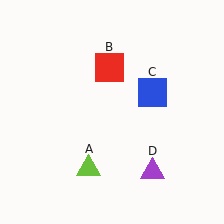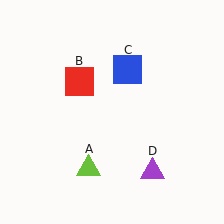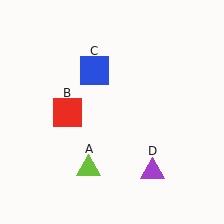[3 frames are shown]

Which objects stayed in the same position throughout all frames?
Lime triangle (object A) and purple triangle (object D) remained stationary.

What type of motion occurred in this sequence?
The red square (object B), blue square (object C) rotated counterclockwise around the center of the scene.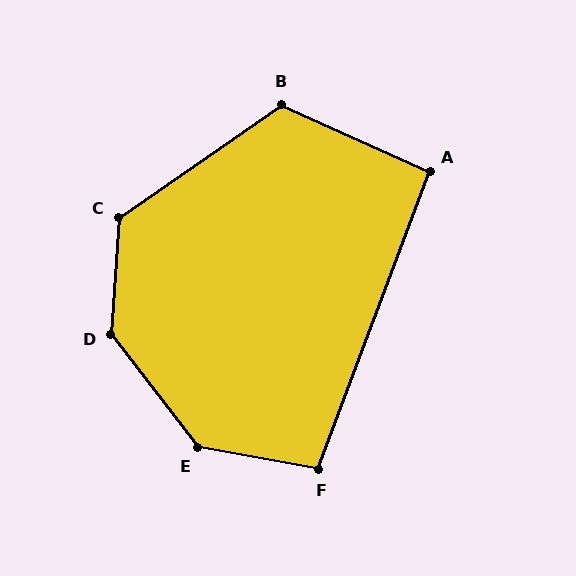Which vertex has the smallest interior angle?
A, at approximately 94 degrees.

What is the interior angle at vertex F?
Approximately 101 degrees (obtuse).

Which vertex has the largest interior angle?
D, at approximately 139 degrees.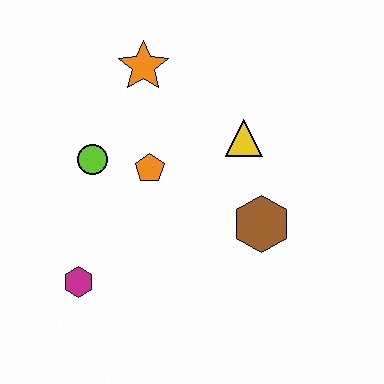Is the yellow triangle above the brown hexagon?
Yes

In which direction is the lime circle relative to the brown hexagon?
The lime circle is to the left of the brown hexagon.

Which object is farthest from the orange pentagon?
The magenta hexagon is farthest from the orange pentagon.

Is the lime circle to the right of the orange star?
No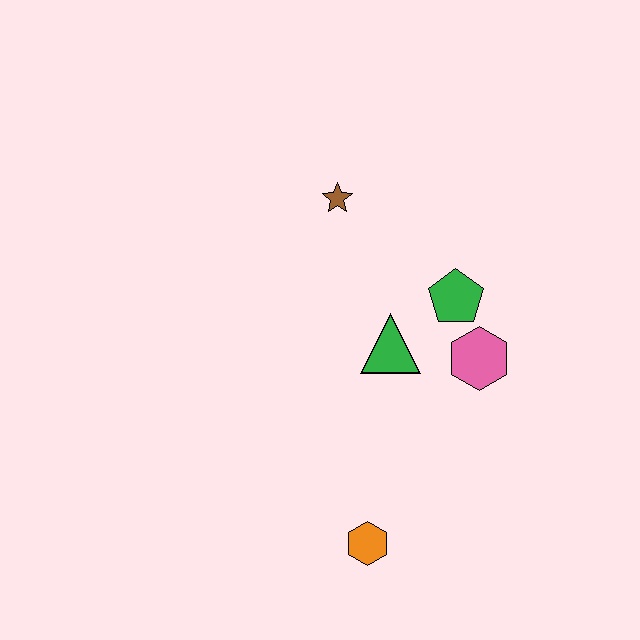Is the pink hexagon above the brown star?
No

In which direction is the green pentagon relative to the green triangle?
The green pentagon is to the right of the green triangle.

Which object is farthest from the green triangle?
The orange hexagon is farthest from the green triangle.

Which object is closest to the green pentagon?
The pink hexagon is closest to the green pentagon.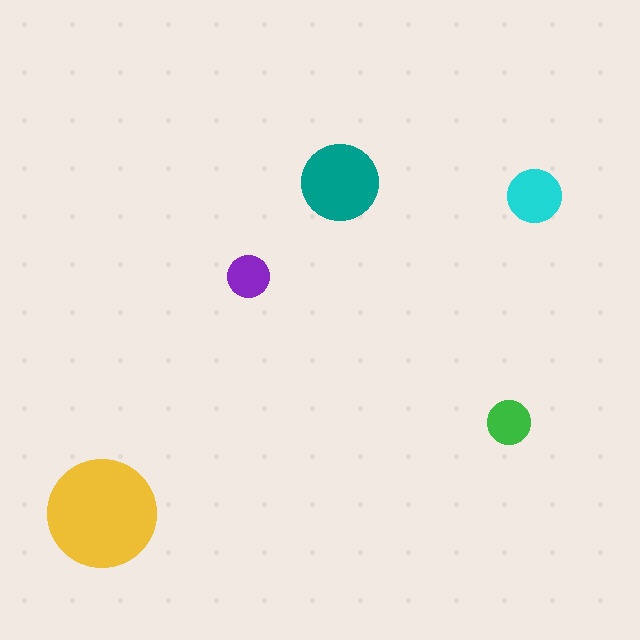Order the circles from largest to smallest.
the yellow one, the teal one, the cyan one, the green one, the purple one.